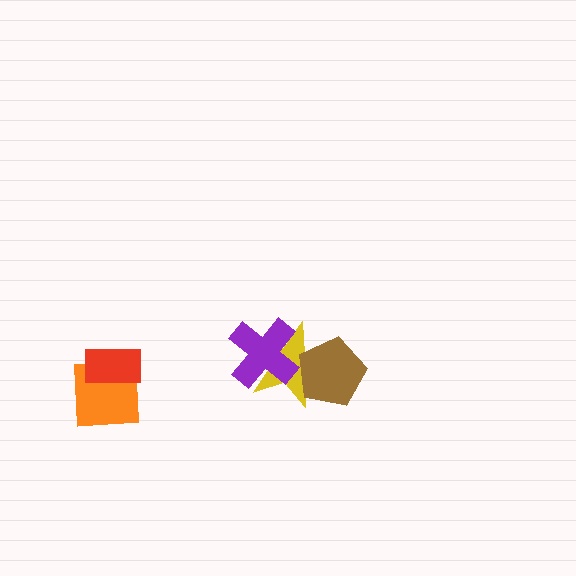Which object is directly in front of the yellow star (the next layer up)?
The purple cross is directly in front of the yellow star.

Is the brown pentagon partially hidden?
No, no other shape covers it.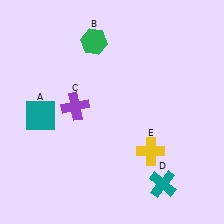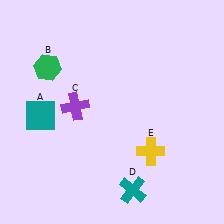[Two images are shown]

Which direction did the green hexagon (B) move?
The green hexagon (B) moved left.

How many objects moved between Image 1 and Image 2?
2 objects moved between the two images.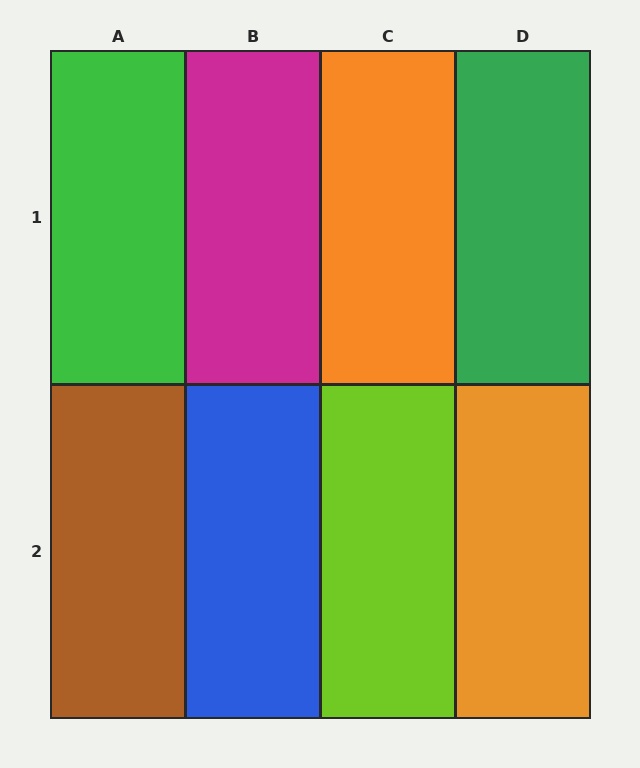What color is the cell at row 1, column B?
Magenta.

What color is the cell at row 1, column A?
Green.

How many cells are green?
2 cells are green.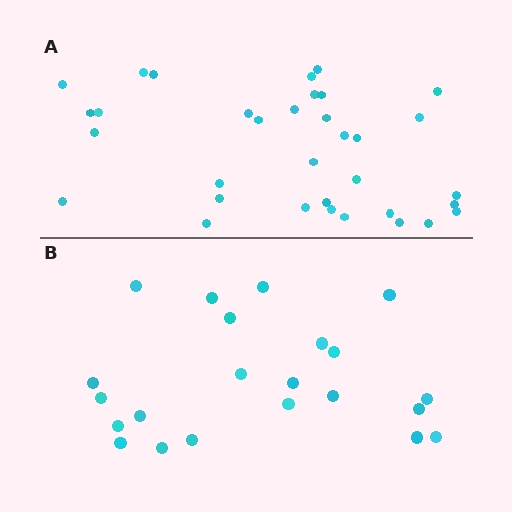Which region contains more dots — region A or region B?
Region A (the top region) has more dots.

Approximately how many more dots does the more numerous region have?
Region A has roughly 12 or so more dots than region B.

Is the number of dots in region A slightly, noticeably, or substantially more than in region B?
Region A has substantially more. The ratio is roughly 1.5 to 1.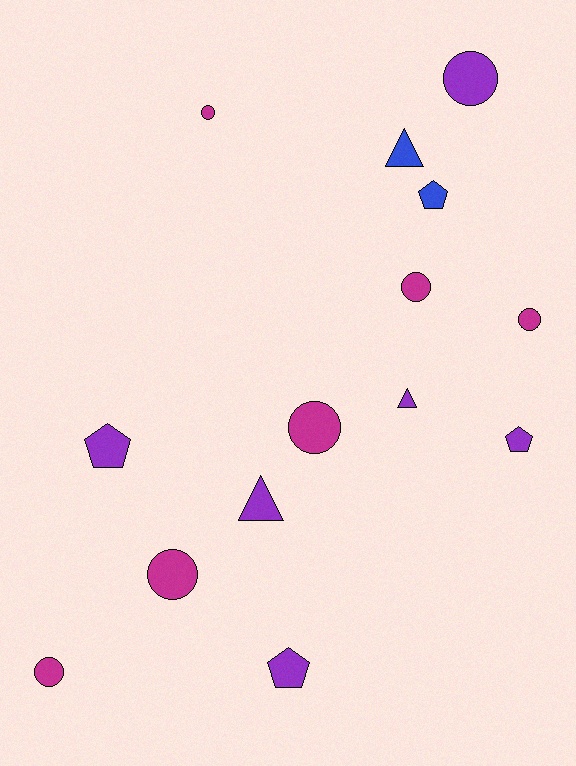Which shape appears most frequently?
Circle, with 7 objects.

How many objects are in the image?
There are 14 objects.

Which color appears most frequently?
Magenta, with 6 objects.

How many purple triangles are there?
There are 2 purple triangles.